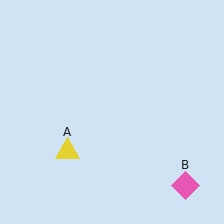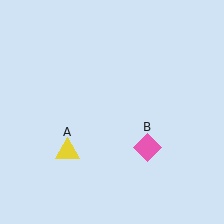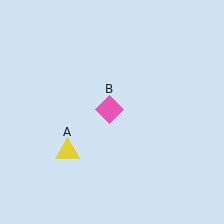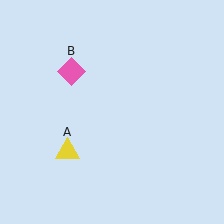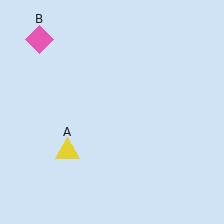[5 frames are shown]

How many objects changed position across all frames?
1 object changed position: pink diamond (object B).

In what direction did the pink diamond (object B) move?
The pink diamond (object B) moved up and to the left.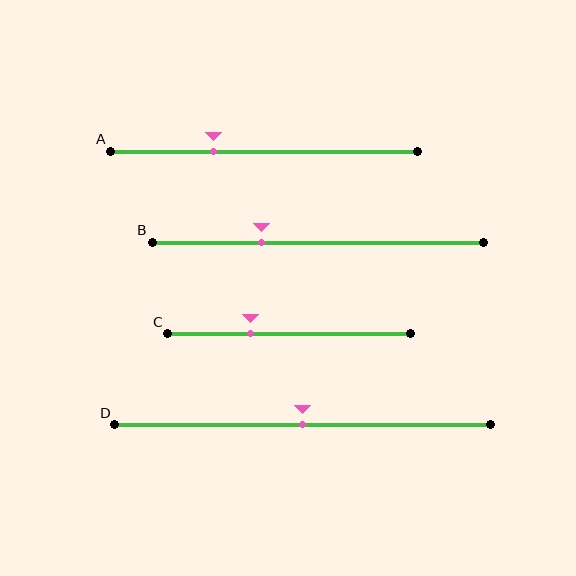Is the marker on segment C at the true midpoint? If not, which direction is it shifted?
No, the marker on segment C is shifted to the left by about 16% of the segment length.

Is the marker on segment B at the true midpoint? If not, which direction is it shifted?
No, the marker on segment B is shifted to the left by about 17% of the segment length.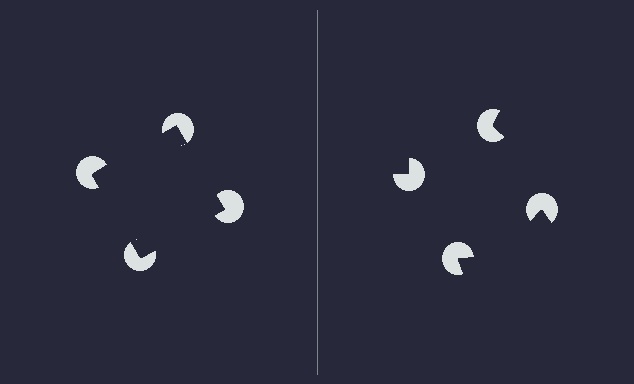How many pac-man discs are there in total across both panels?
8 — 4 on each side.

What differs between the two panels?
The pac-man discs are positioned identically on both sides; only the wedge orientations differ. On the left they align to a square; on the right they are misaligned.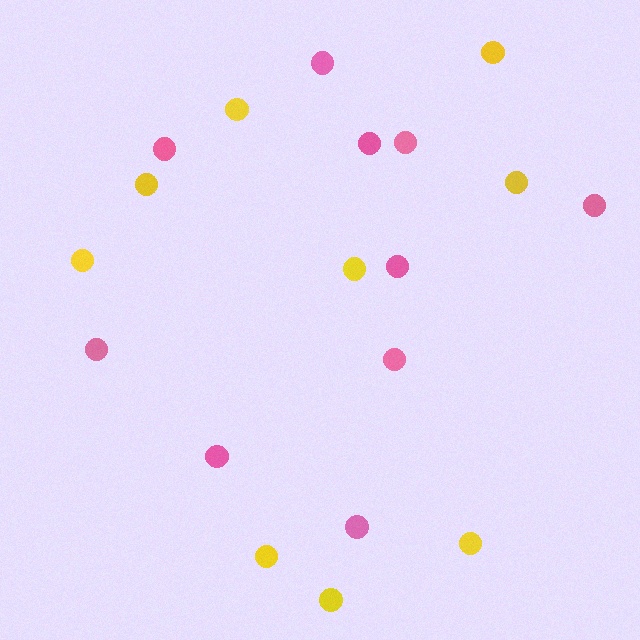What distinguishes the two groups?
There are 2 groups: one group of yellow circles (9) and one group of pink circles (10).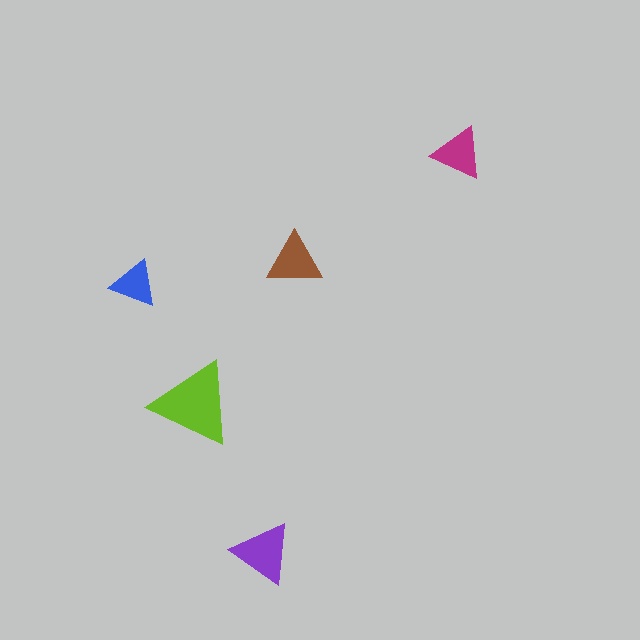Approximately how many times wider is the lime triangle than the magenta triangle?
About 1.5 times wider.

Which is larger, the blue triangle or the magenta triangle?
The magenta one.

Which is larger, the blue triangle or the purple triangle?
The purple one.